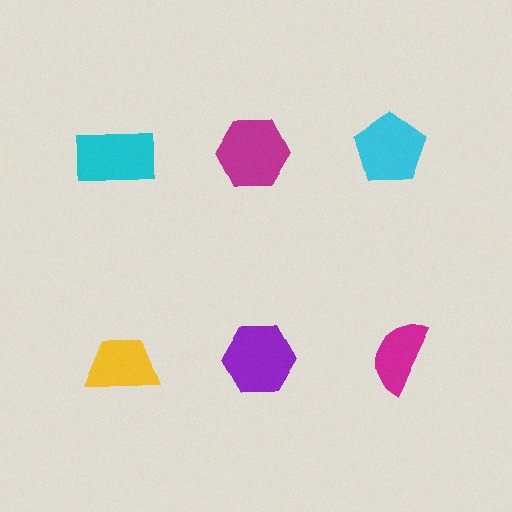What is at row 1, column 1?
A cyan rectangle.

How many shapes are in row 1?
3 shapes.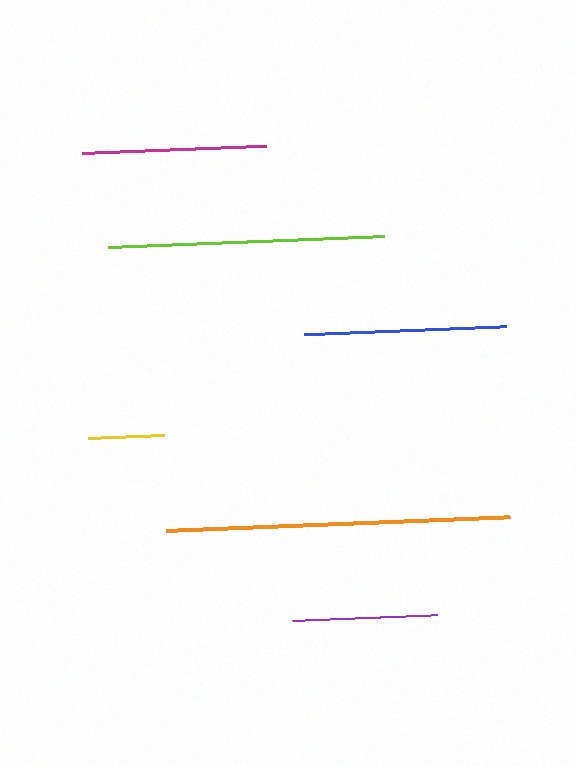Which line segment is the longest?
The orange line is the longest at approximately 343 pixels.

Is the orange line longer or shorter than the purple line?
The orange line is longer than the purple line.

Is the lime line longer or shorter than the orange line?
The orange line is longer than the lime line.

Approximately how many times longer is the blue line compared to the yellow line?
The blue line is approximately 2.7 times the length of the yellow line.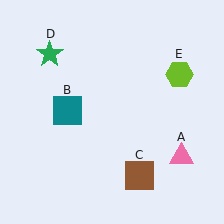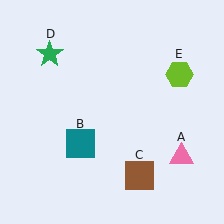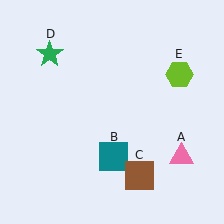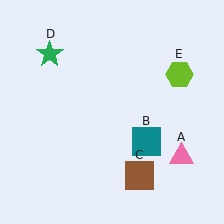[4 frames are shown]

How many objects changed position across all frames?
1 object changed position: teal square (object B).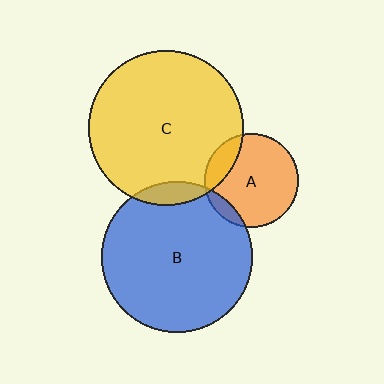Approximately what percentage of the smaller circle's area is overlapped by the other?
Approximately 10%.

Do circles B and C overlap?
Yes.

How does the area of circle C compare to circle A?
Approximately 2.7 times.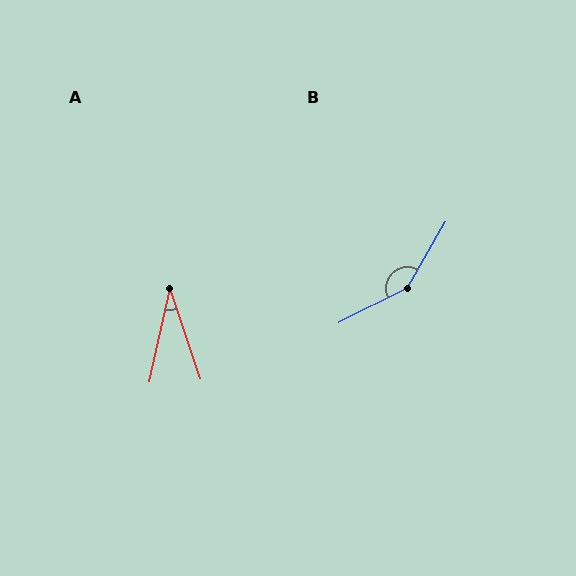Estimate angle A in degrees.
Approximately 31 degrees.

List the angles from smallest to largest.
A (31°), B (147°).